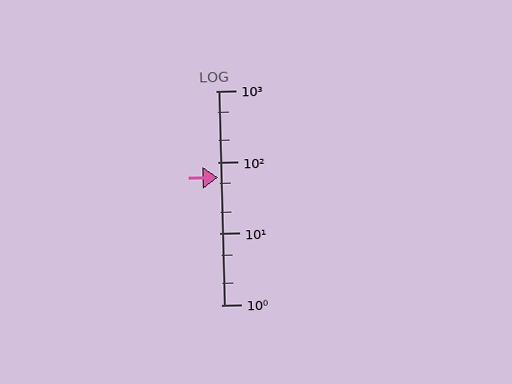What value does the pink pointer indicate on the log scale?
The pointer indicates approximately 62.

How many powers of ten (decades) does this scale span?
The scale spans 3 decades, from 1 to 1000.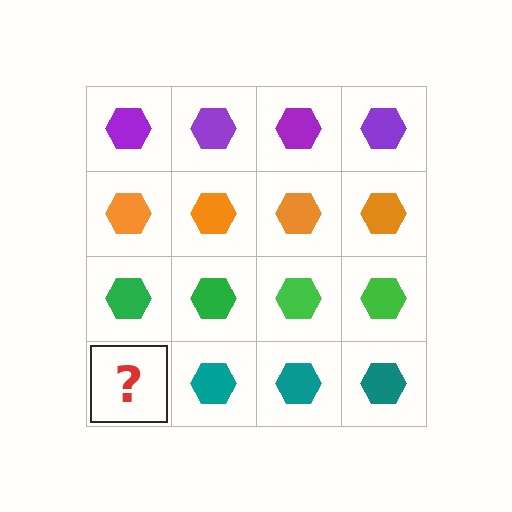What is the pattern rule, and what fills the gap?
The rule is that each row has a consistent color. The gap should be filled with a teal hexagon.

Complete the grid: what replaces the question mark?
The question mark should be replaced with a teal hexagon.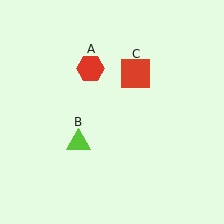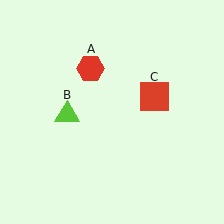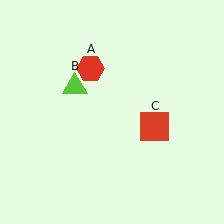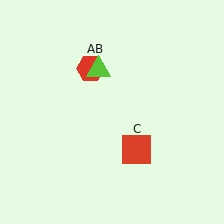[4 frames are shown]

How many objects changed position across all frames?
2 objects changed position: lime triangle (object B), red square (object C).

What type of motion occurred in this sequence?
The lime triangle (object B), red square (object C) rotated clockwise around the center of the scene.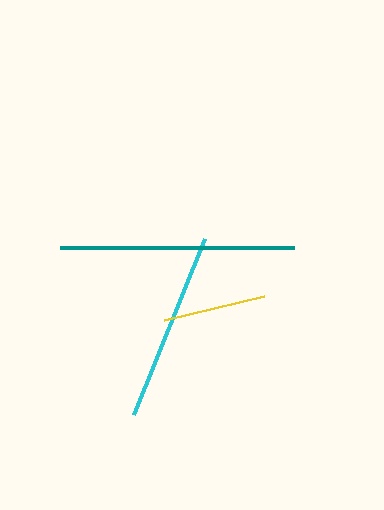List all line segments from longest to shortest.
From longest to shortest: teal, cyan, yellow.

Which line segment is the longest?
The teal line is the longest at approximately 234 pixels.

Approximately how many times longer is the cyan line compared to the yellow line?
The cyan line is approximately 1.9 times the length of the yellow line.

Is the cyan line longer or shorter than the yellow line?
The cyan line is longer than the yellow line.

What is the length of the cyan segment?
The cyan segment is approximately 190 pixels long.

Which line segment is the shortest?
The yellow line is the shortest at approximately 102 pixels.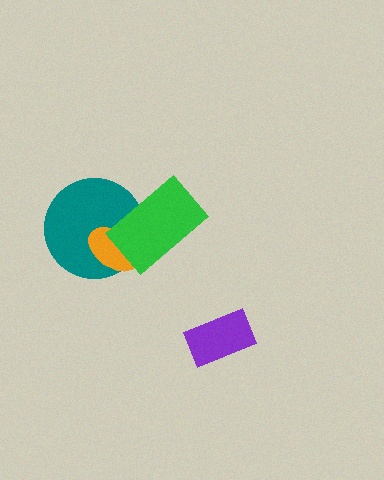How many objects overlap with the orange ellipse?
2 objects overlap with the orange ellipse.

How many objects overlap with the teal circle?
2 objects overlap with the teal circle.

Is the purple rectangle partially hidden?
No, no other shape covers it.